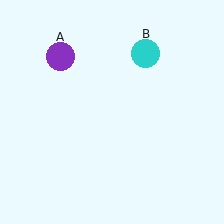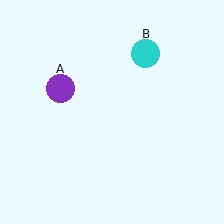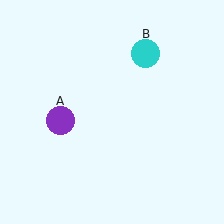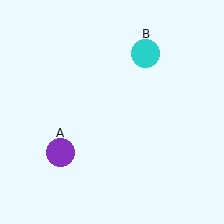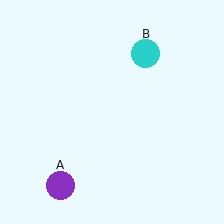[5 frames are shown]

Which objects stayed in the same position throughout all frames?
Cyan circle (object B) remained stationary.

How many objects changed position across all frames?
1 object changed position: purple circle (object A).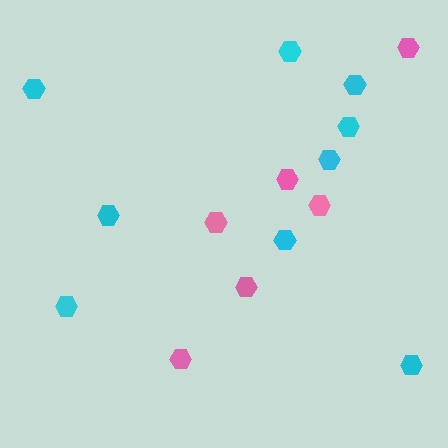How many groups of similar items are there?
There are 2 groups: one group of pink hexagons (6) and one group of cyan hexagons (9).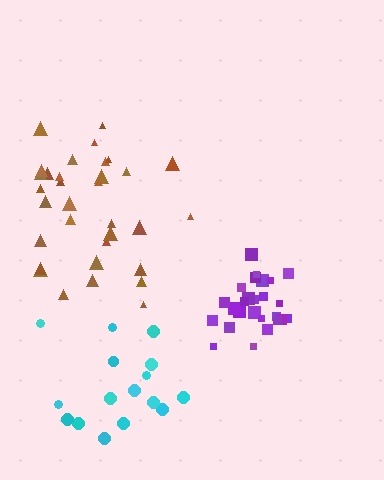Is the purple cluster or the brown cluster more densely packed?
Purple.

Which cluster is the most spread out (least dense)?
Brown.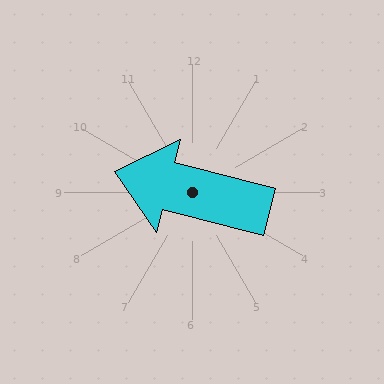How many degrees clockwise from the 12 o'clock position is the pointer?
Approximately 285 degrees.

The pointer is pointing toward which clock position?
Roughly 9 o'clock.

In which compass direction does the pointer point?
West.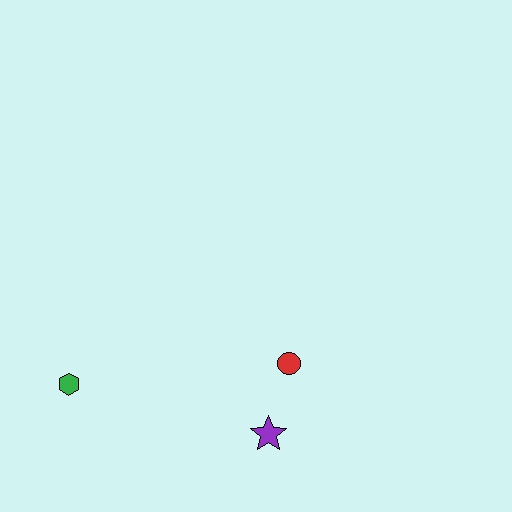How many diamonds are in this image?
There are no diamonds.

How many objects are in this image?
There are 3 objects.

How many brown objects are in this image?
There are no brown objects.